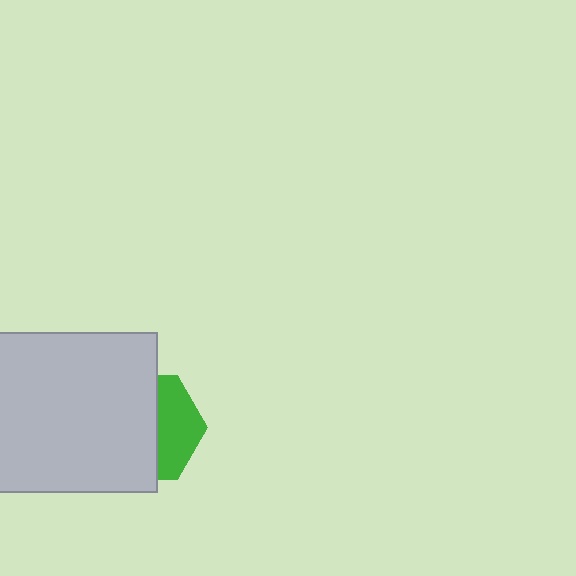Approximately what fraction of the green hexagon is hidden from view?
Roughly 61% of the green hexagon is hidden behind the light gray rectangle.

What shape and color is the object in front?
The object in front is a light gray rectangle.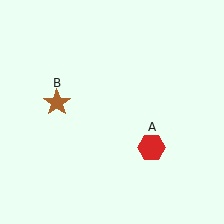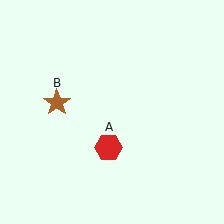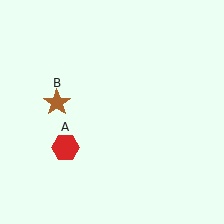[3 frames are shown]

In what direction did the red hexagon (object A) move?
The red hexagon (object A) moved left.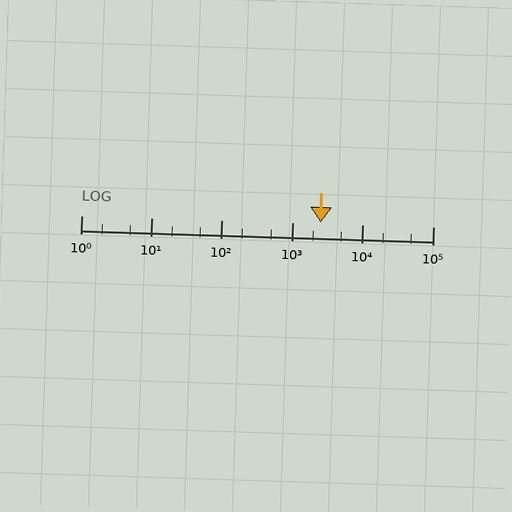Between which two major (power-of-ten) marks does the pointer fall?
The pointer is between 1000 and 10000.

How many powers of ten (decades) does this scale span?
The scale spans 5 decades, from 1 to 100000.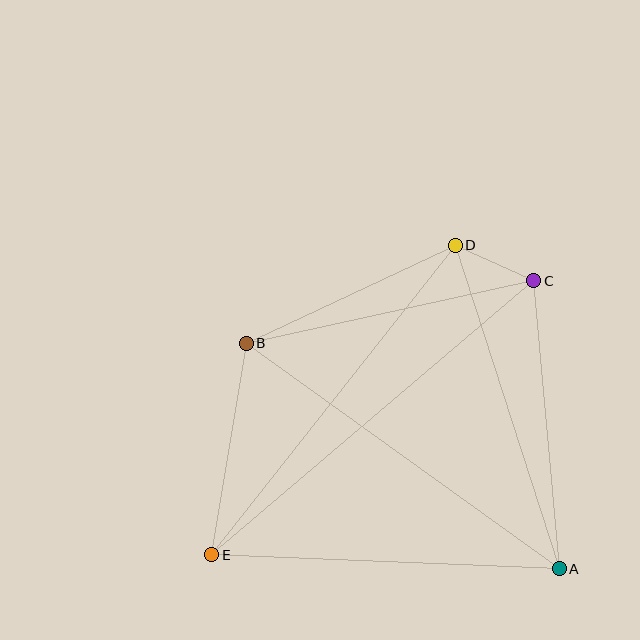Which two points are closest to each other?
Points C and D are closest to each other.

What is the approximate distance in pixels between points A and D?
The distance between A and D is approximately 340 pixels.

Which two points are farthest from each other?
Points C and E are farthest from each other.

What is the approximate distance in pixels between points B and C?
The distance between B and C is approximately 294 pixels.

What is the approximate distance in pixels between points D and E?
The distance between D and E is approximately 394 pixels.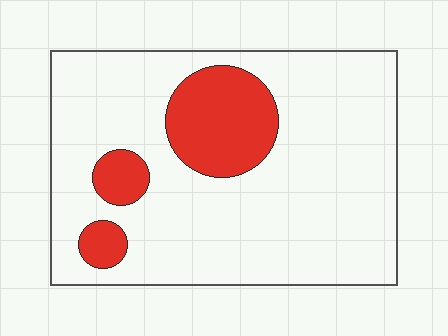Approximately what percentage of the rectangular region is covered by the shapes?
Approximately 20%.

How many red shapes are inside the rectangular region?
3.